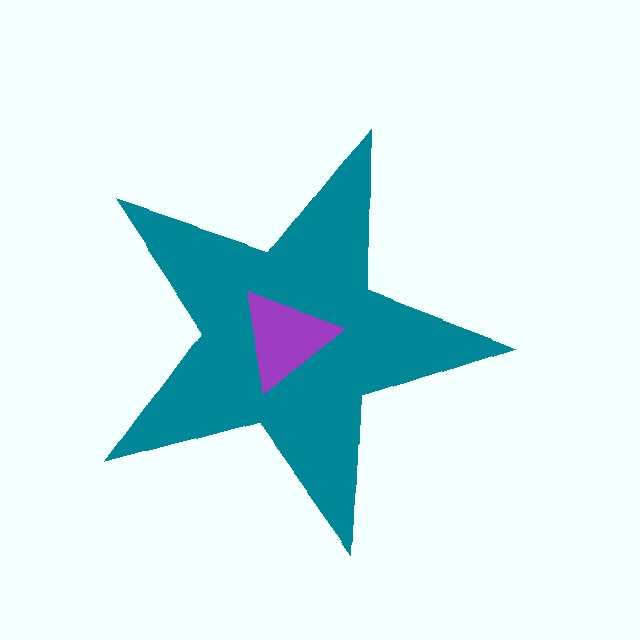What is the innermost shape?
The purple triangle.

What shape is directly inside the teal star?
The purple triangle.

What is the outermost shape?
The teal star.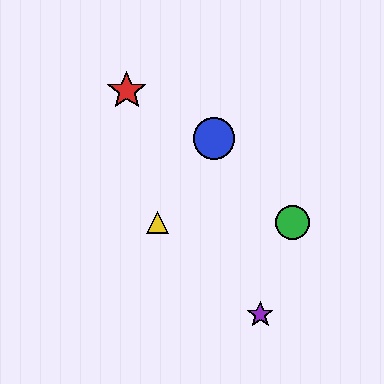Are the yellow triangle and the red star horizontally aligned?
No, the yellow triangle is at y≈223 and the red star is at y≈91.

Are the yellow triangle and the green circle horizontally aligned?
Yes, both are at y≈223.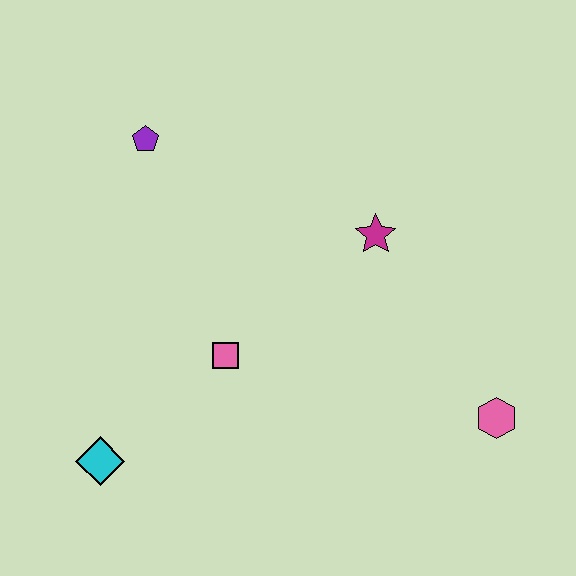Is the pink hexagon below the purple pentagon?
Yes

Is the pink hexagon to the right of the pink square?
Yes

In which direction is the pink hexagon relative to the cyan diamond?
The pink hexagon is to the right of the cyan diamond.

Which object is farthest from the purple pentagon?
The pink hexagon is farthest from the purple pentagon.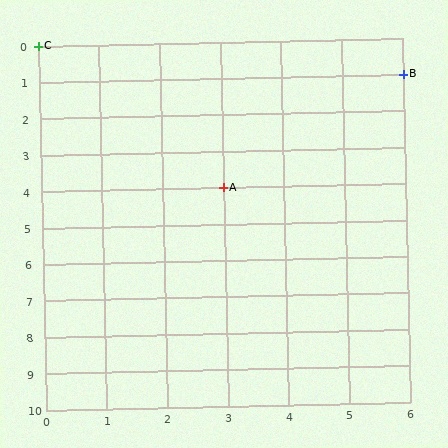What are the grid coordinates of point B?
Point B is at grid coordinates (6, 1).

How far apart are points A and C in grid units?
Points A and C are 3 columns and 4 rows apart (about 5.0 grid units diagonally).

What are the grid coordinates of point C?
Point C is at grid coordinates (0, 0).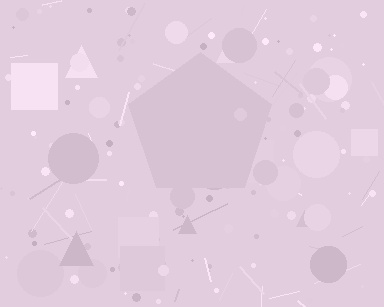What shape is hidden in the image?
A pentagon is hidden in the image.